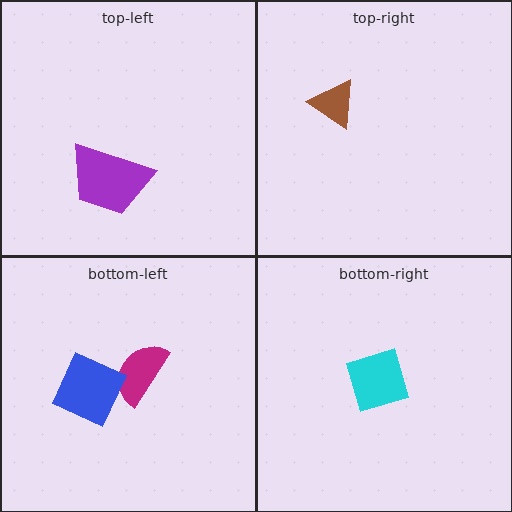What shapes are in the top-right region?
The brown triangle.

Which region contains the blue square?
The bottom-left region.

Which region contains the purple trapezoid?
The top-left region.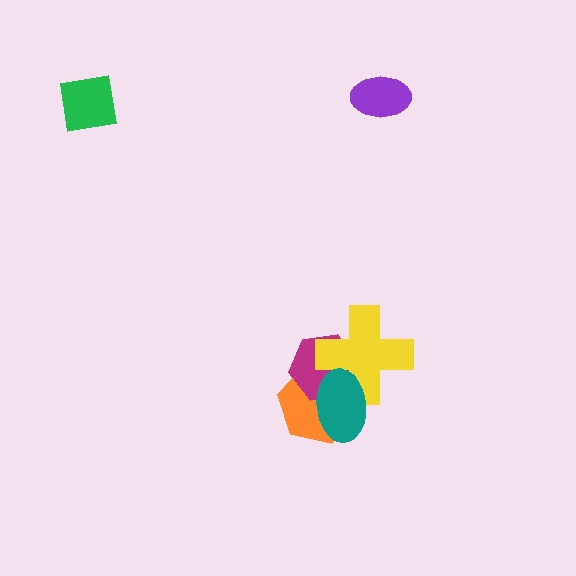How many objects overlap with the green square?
0 objects overlap with the green square.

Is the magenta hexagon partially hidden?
Yes, it is partially covered by another shape.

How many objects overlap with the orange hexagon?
3 objects overlap with the orange hexagon.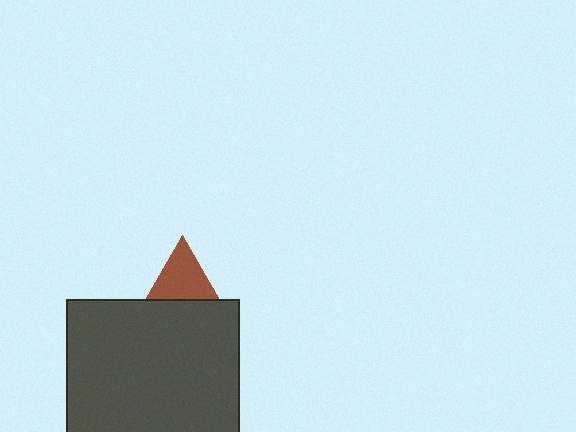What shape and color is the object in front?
The object in front is a dark gray rectangle.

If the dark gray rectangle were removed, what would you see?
You would see the complete brown triangle.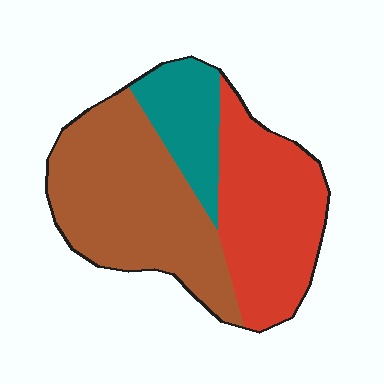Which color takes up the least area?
Teal, at roughly 15%.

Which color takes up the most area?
Brown, at roughly 45%.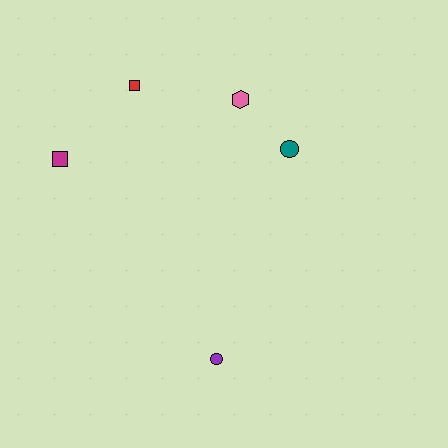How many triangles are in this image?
There are no triangles.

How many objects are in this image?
There are 5 objects.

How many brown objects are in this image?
There are no brown objects.